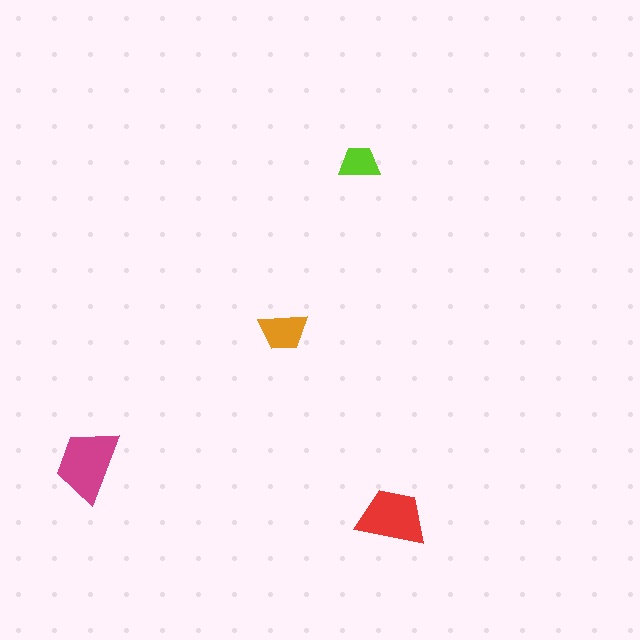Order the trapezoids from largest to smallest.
the magenta one, the red one, the orange one, the lime one.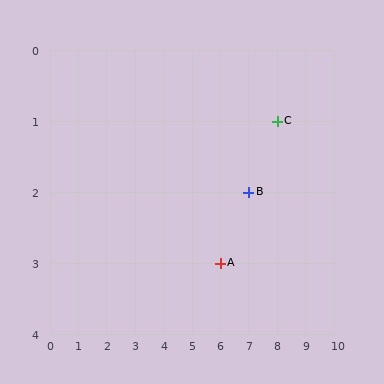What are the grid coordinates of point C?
Point C is at grid coordinates (8, 1).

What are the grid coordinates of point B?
Point B is at grid coordinates (7, 2).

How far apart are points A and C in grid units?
Points A and C are 2 columns and 2 rows apart (about 2.8 grid units diagonally).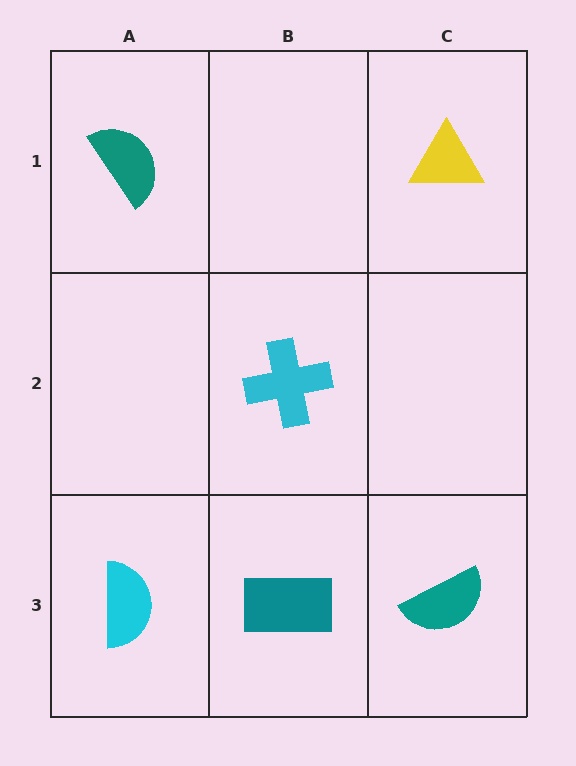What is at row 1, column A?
A teal semicircle.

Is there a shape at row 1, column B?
No, that cell is empty.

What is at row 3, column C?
A teal semicircle.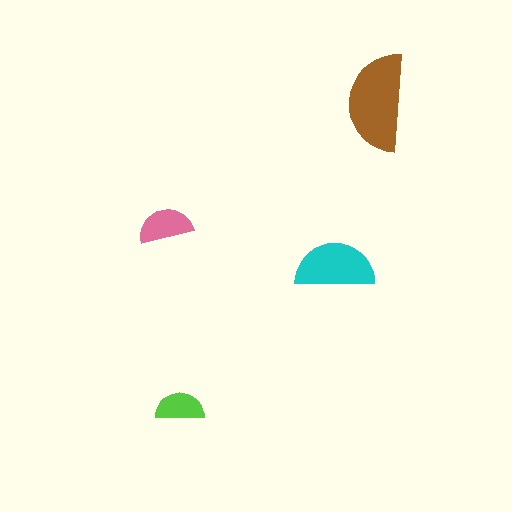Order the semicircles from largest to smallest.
the brown one, the cyan one, the pink one, the lime one.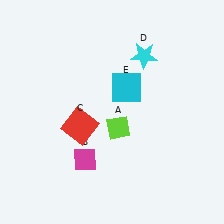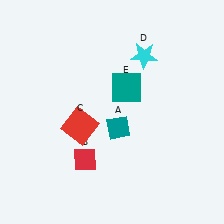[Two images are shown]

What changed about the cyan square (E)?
In Image 1, E is cyan. In Image 2, it changed to teal.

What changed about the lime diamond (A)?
In Image 1, A is lime. In Image 2, it changed to teal.